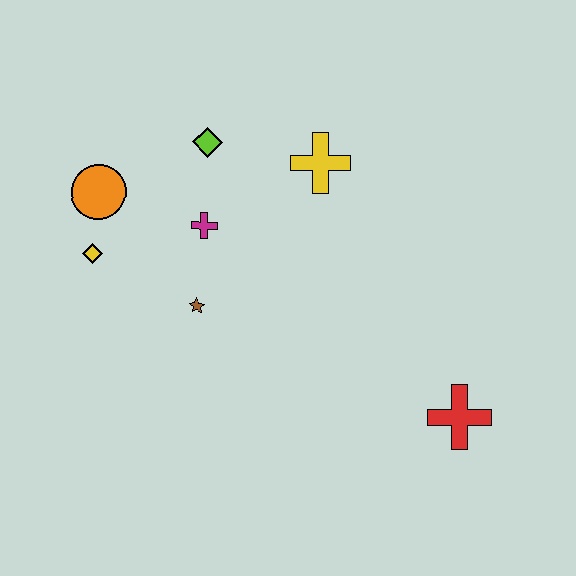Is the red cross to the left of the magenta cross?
No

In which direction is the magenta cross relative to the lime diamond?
The magenta cross is below the lime diamond.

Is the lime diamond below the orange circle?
No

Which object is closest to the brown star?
The magenta cross is closest to the brown star.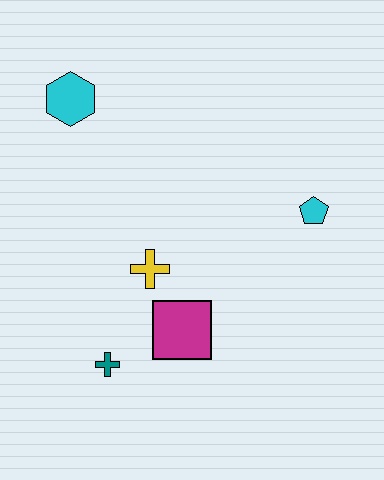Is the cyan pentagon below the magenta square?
No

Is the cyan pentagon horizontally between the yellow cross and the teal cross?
No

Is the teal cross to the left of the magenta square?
Yes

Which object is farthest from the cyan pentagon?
The cyan hexagon is farthest from the cyan pentagon.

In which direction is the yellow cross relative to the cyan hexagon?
The yellow cross is below the cyan hexagon.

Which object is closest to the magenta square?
The yellow cross is closest to the magenta square.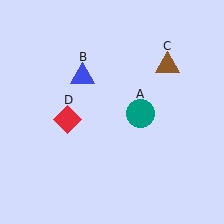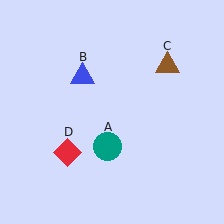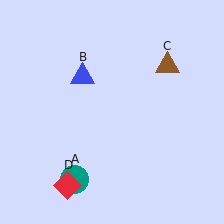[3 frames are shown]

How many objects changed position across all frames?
2 objects changed position: teal circle (object A), red diamond (object D).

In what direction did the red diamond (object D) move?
The red diamond (object D) moved down.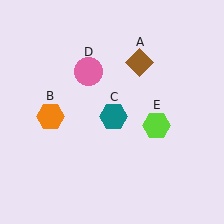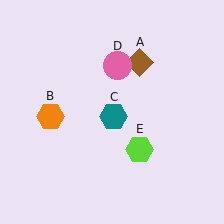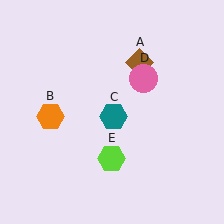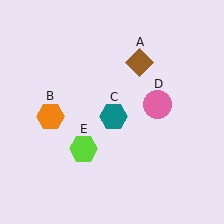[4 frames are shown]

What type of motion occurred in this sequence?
The pink circle (object D), lime hexagon (object E) rotated clockwise around the center of the scene.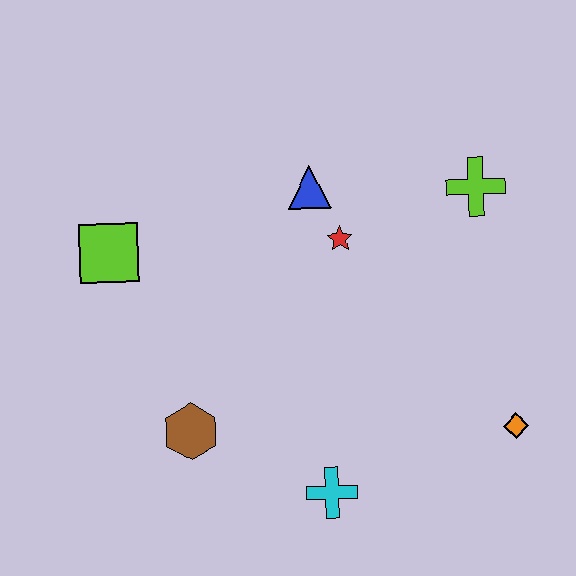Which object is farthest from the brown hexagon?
The lime cross is farthest from the brown hexagon.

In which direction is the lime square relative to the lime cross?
The lime square is to the left of the lime cross.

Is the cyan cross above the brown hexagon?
No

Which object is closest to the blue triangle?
The red star is closest to the blue triangle.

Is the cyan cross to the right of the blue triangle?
Yes